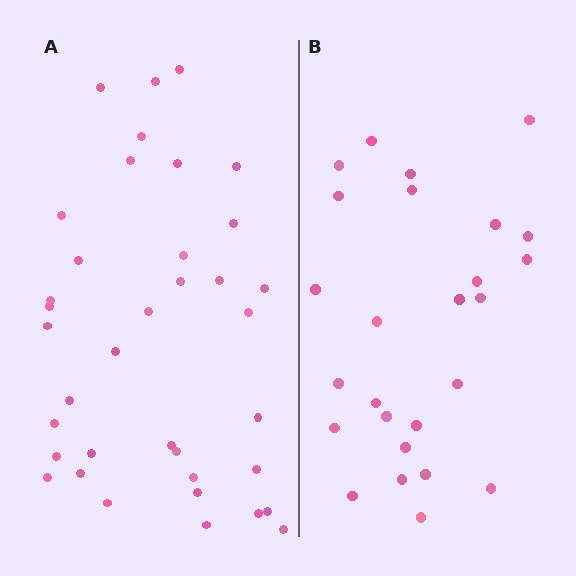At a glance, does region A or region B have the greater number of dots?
Region A (the left region) has more dots.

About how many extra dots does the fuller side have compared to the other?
Region A has roughly 12 or so more dots than region B.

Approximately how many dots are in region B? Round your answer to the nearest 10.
About 30 dots. (The exact count is 26, which rounds to 30.)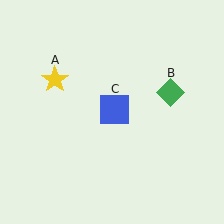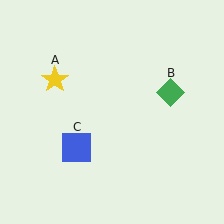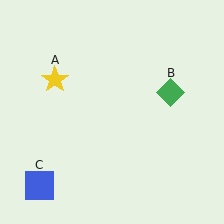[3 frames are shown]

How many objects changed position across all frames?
1 object changed position: blue square (object C).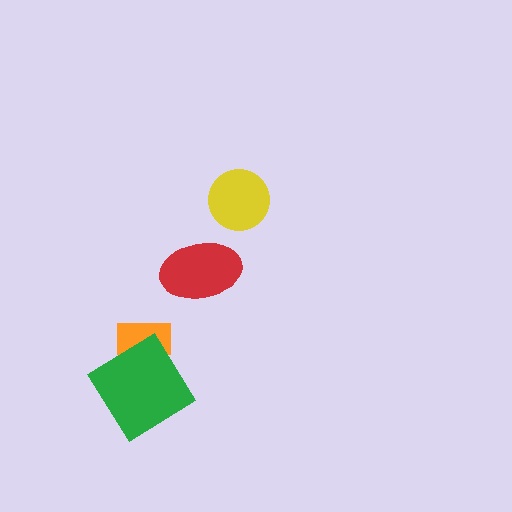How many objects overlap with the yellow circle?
0 objects overlap with the yellow circle.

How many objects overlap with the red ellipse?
0 objects overlap with the red ellipse.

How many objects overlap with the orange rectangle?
1 object overlaps with the orange rectangle.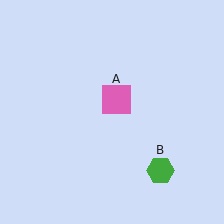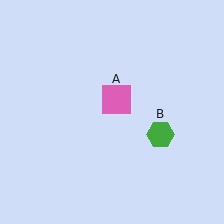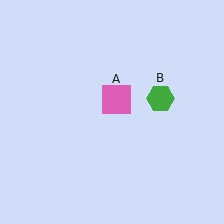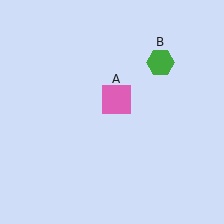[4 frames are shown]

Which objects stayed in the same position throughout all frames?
Pink square (object A) remained stationary.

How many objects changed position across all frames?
1 object changed position: green hexagon (object B).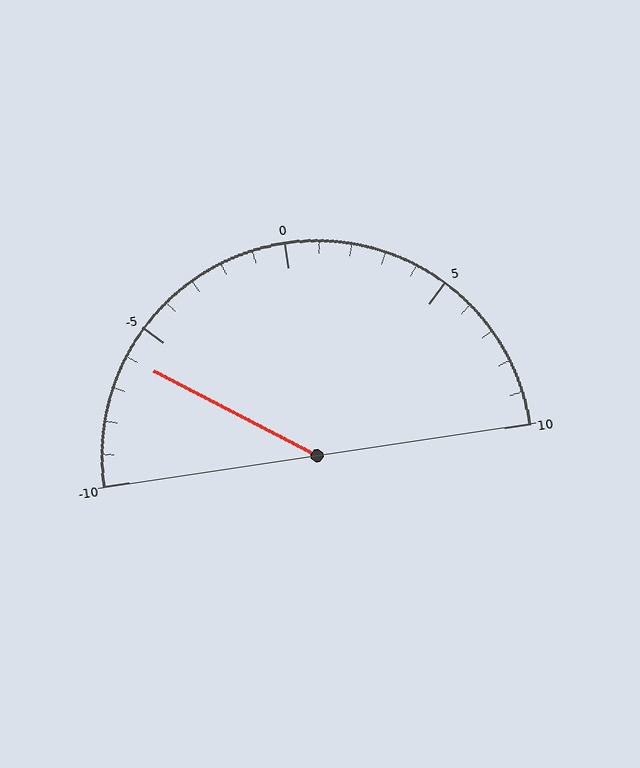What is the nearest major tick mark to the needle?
The nearest major tick mark is -5.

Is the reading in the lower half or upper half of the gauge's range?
The reading is in the lower half of the range (-10 to 10).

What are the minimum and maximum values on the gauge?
The gauge ranges from -10 to 10.